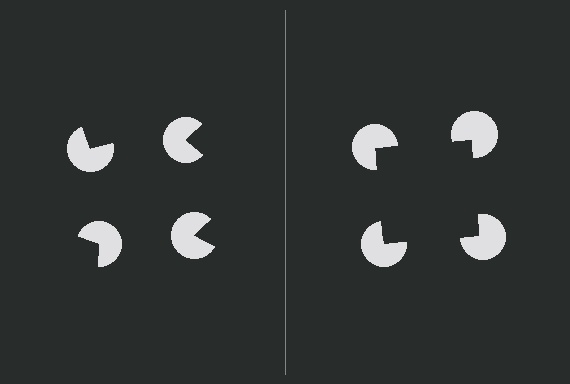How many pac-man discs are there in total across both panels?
8 — 4 on each side.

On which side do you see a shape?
An illusory square appears on the right side. On the left side the wedge cuts are rotated, so no coherent shape forms.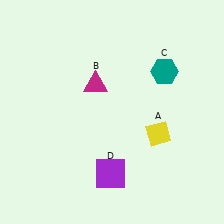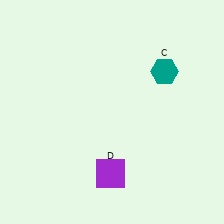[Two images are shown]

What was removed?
The yellow diamond (A), the magenta triangle (B) were removed in Image 2.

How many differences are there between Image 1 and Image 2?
There are 2 differences between the two images.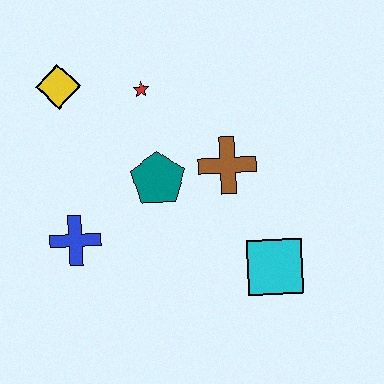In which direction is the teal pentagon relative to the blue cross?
The teal pentagon is to the right of the blue cross.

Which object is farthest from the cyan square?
The yellow diamond is farthest from the cyan square.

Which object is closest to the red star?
The yellow diamond is closest to the red star.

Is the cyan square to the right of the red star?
Yes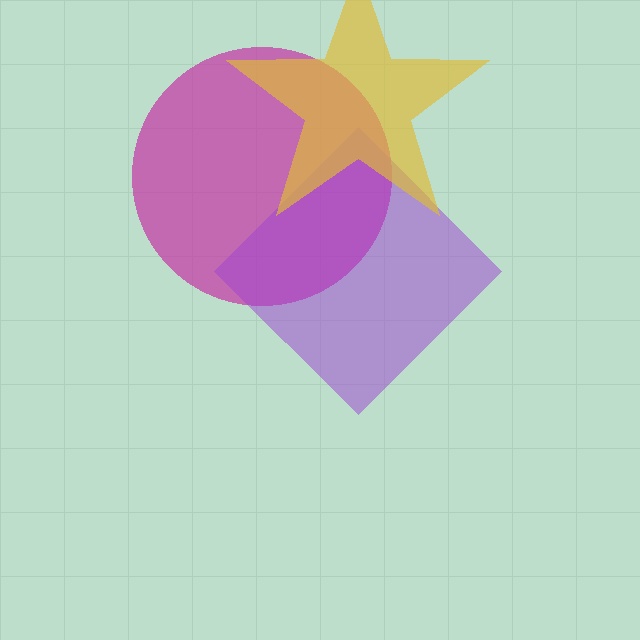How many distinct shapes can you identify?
There are 3 distinct shapes: a magenta circle, a purple diamond, a yellow star.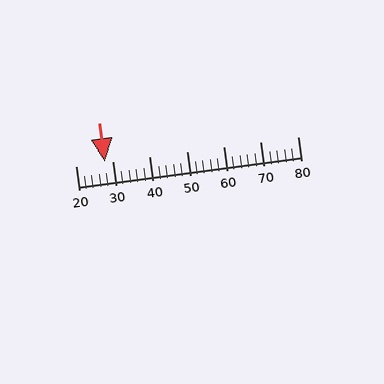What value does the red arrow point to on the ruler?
The red arrow points to approximately 28.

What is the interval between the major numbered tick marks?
The major tick marks are spaced 10 units apart.